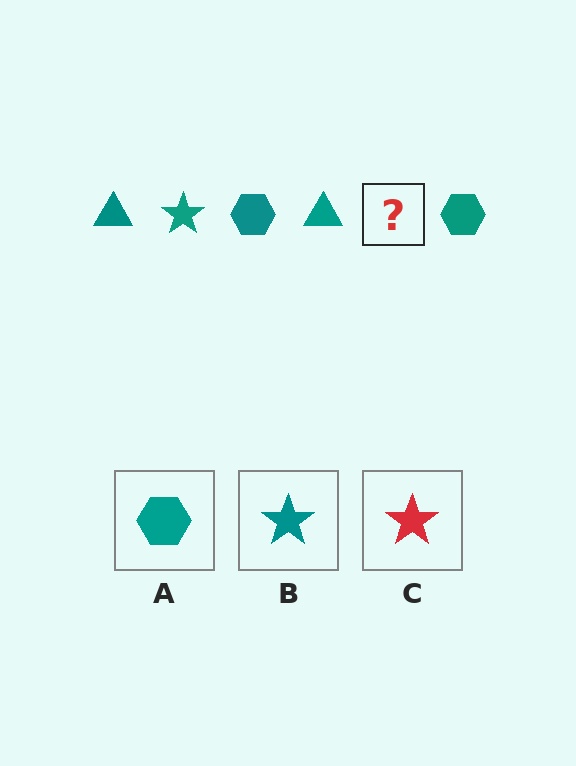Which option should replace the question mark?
Option B.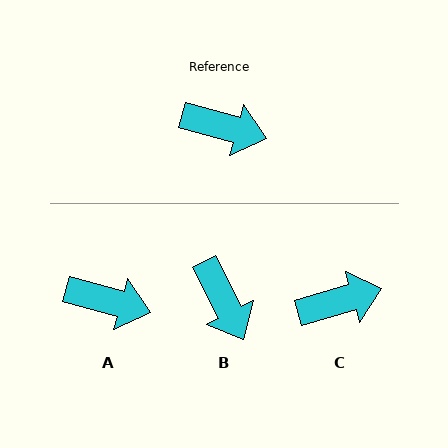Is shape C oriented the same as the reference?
No, it is off by about 32 degrees.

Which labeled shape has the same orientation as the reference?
A.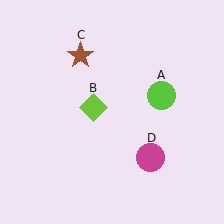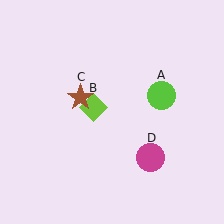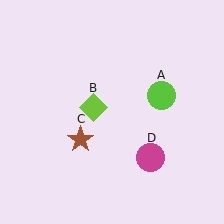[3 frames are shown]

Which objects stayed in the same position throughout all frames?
Lime circle (object A) and lime diamond (object B) and magenta circle (object D) remained stationary.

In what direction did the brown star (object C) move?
The brown star (object C) moved down.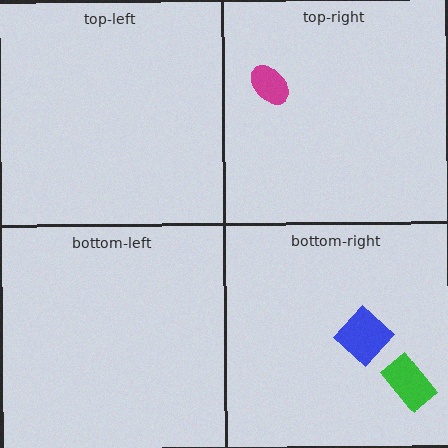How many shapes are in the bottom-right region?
2.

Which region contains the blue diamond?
The bottom-right region.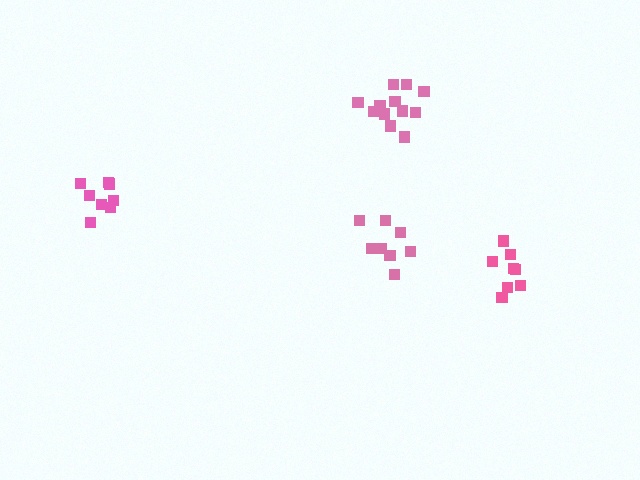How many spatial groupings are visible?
There are 4 spatial groupings.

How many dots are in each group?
Group 1: 13 dots, Group 2: 8 dots, Group 3: 8 dots, Group 4: 8 dots (37 total).